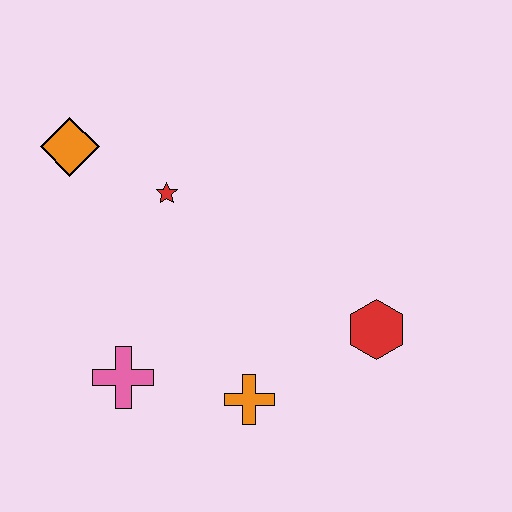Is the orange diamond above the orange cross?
Yes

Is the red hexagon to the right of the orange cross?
Yes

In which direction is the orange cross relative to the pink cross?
The orange cross is to the right of the pink cross.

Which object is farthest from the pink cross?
The red hexagon is farthest from the pink cross.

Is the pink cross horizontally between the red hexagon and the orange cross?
No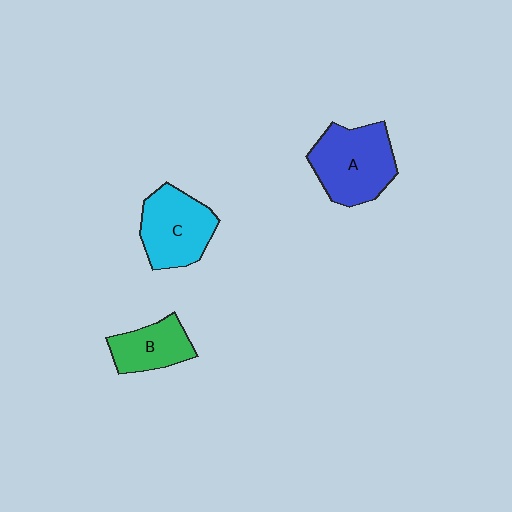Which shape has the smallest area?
Shape B (green).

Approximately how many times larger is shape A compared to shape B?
Approximately 1.6 times.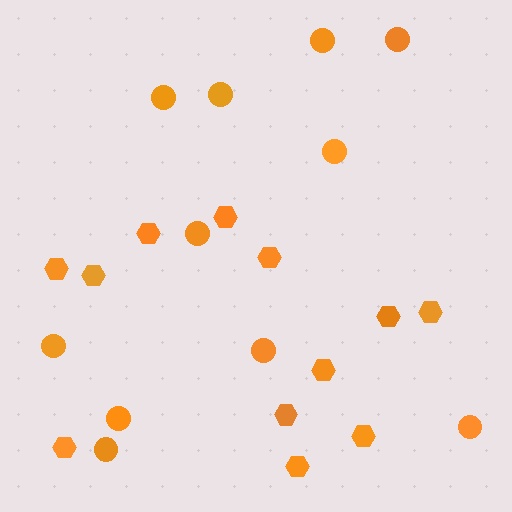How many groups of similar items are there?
There are 2 groups: one group of hexagons (12) and one group of circles (11).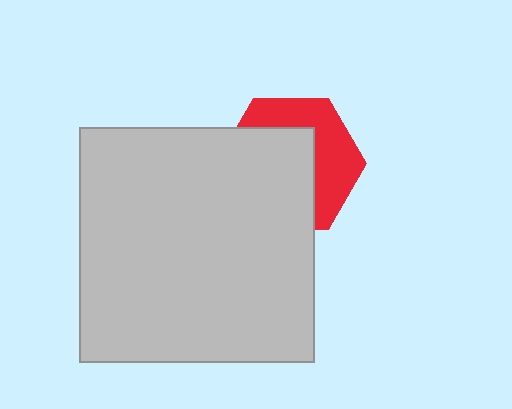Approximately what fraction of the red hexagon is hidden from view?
Roughly 57% of the red hexagon is hidden behind the light gray square.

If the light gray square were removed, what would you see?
You would see the complete red hexagon.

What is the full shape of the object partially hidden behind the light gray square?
The partially hidden object is a red hexagon.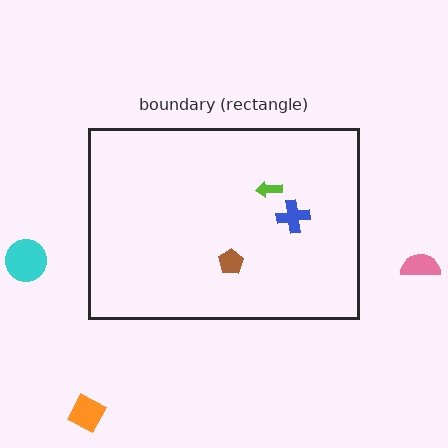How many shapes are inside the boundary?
3 inside, 3 outside.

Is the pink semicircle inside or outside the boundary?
Outside.